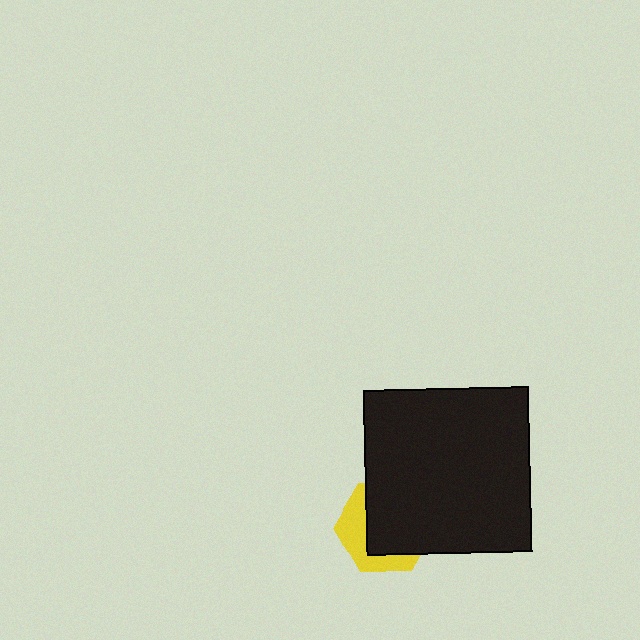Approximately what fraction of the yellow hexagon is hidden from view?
Roughly 62% of the yellow hexagon is hidden behind the black square.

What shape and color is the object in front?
The object in front is a black square.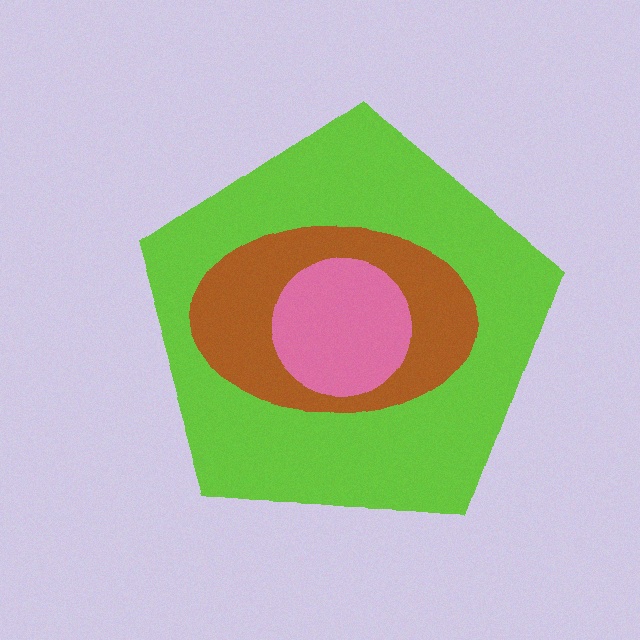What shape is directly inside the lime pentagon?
The brown ellipse.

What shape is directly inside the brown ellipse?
The pink circle.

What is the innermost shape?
The pink circle.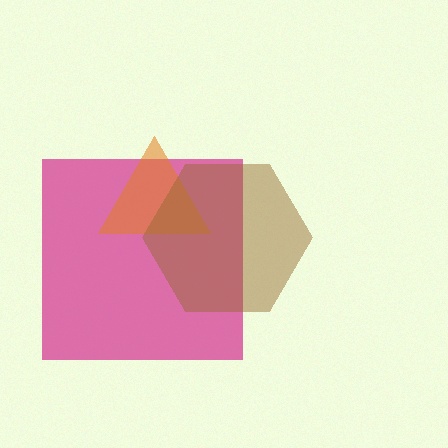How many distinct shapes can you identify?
There are 3 distinct shapes: a magenta square, an orange triangle, a brown hexagon.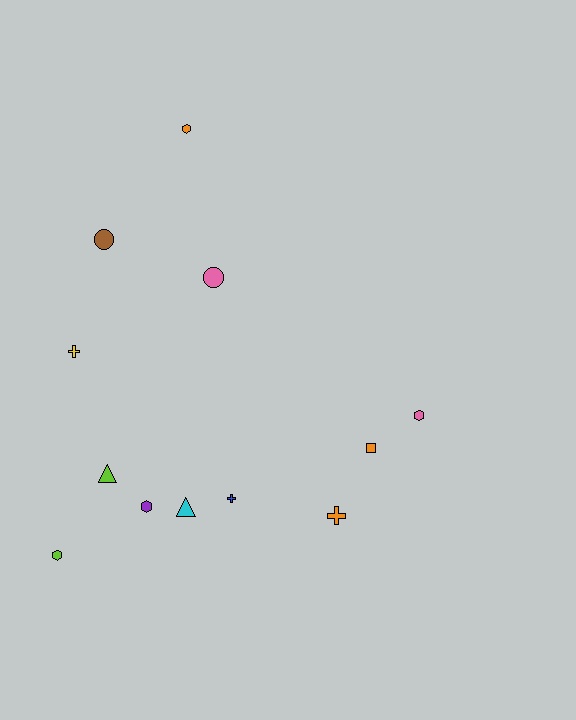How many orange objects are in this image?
There are 3 orange objects.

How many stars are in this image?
There are no stars.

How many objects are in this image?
There are 12 objects.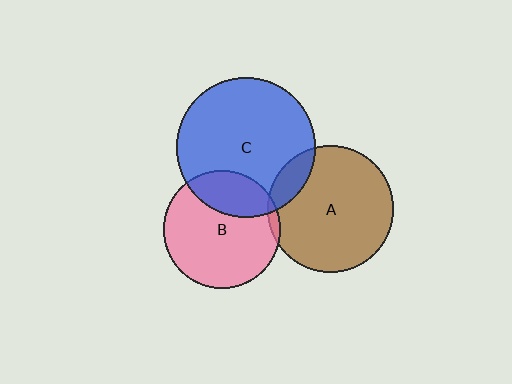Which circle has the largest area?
Circle C (blue).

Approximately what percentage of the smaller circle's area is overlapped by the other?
Approximately 15%.